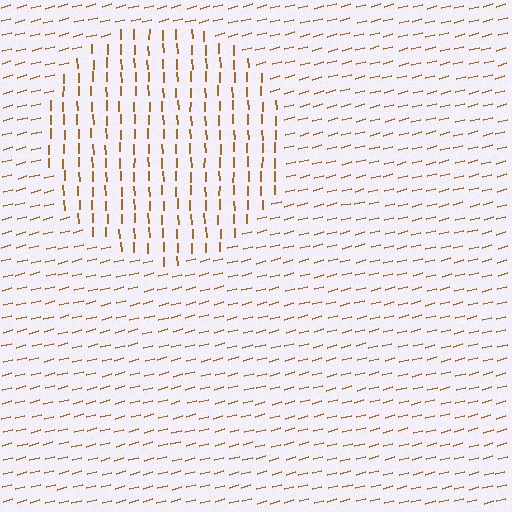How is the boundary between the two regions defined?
The boundary is defined purely by a change in line orientation (approximately 76 degrees difference). All lines are the same color and thickness.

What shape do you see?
I see a circle.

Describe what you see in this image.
The image is filled with small brown line segments. A circle region in the image has lines oriented differently from the surrounding lines, creating a visible texture boundary.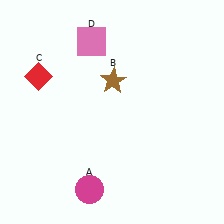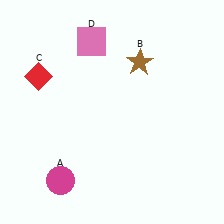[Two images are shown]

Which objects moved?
The objects that moved are: the magenta circle (A), the brown star (B).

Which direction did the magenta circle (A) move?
The magenta circle (A) moved left.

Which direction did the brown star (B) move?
The brown star (B) moved right.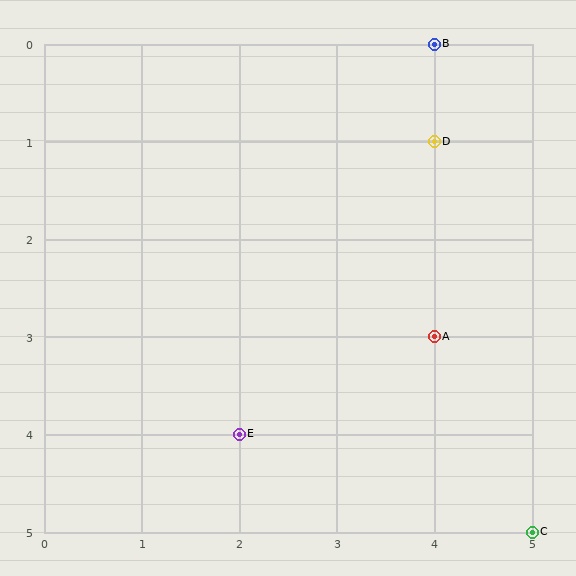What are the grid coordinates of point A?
Point A is at grid coordinates (4, 3).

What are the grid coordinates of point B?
Point B is at grid coordinates (4, 0).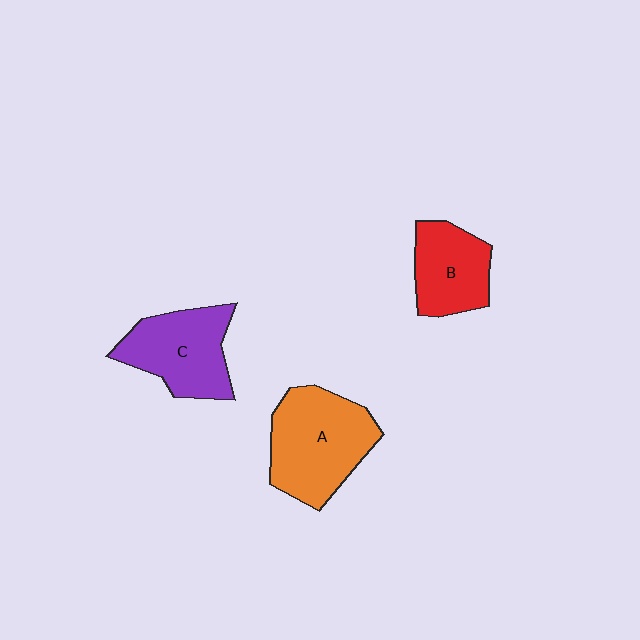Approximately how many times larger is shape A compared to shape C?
Approximately 1.2 times.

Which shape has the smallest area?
Shape B (red).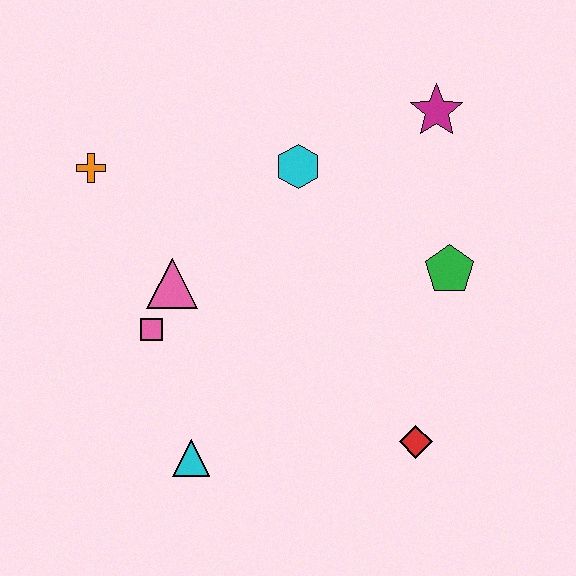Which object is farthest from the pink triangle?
The magenta star is farthest from the pink triangle.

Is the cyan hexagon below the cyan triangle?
No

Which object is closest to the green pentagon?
The magenta star is closest to the green pentagon.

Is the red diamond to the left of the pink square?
No